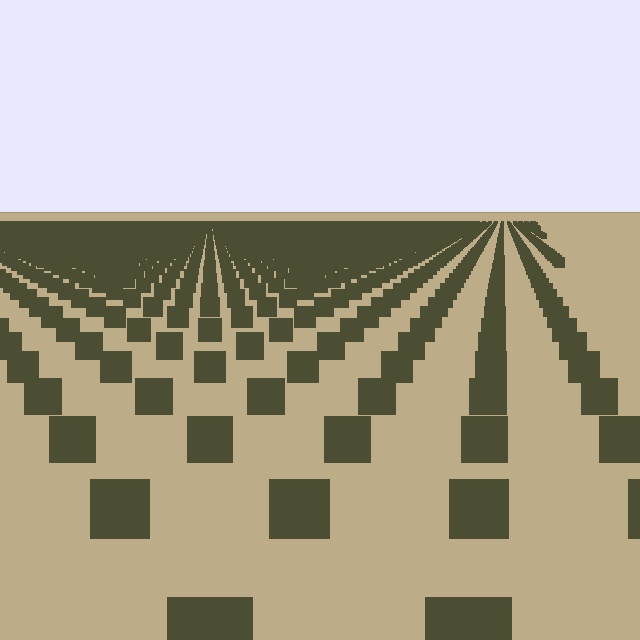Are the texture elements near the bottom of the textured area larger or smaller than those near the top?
Larger. Near the bottom, elements are closer to the viewer and appear at a bigger on-screen size.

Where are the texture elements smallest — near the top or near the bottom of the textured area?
Near the top.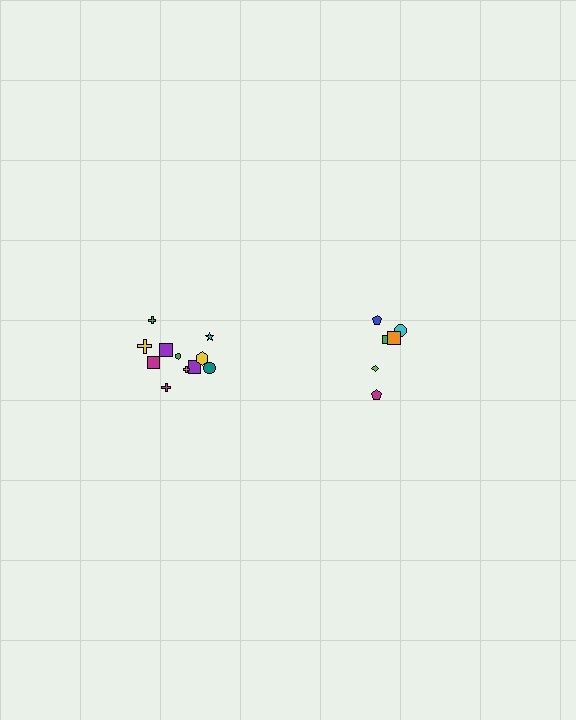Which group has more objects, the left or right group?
The left group.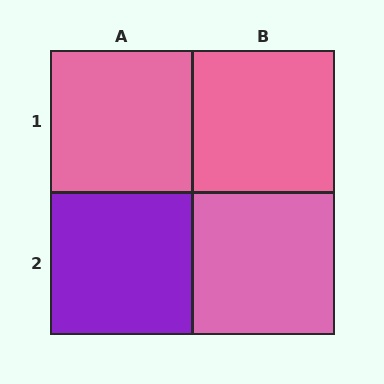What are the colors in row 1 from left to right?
Pink, pink.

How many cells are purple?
1 cell is purple.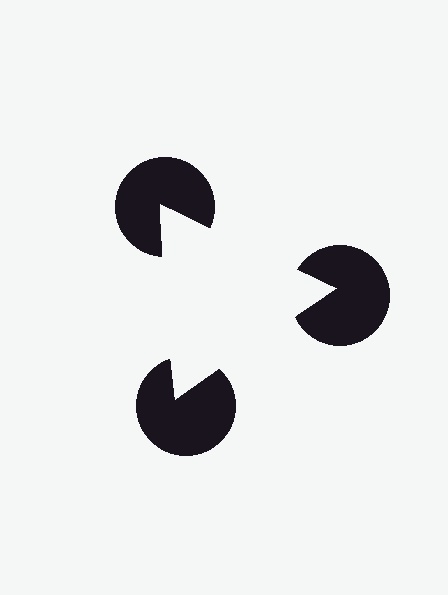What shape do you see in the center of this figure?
An illusory triangle — its edges are inferred from the aligned wedge cuts in the pac-man discs, not physically drawn.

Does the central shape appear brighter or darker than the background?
It typically appears slightly brighter than the background, even though no actual brightness change is drawn.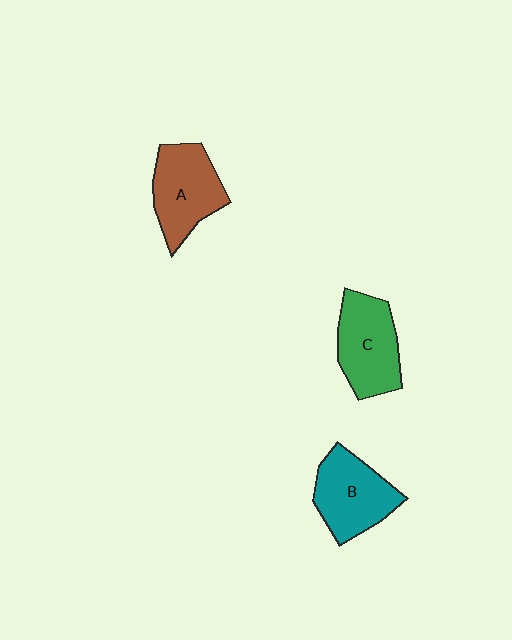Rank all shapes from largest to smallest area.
From largest to smallest: C (green), B (teal), A (brown).